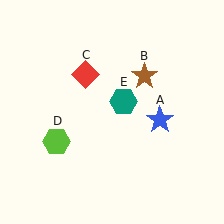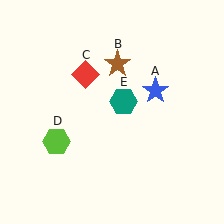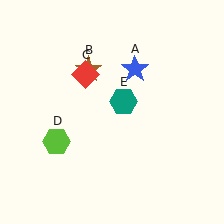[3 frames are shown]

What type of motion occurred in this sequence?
The blue star (object A), brown star (object B) rotated counterclockwise around the center of the scene.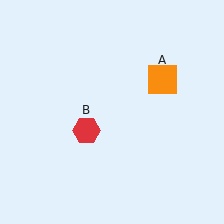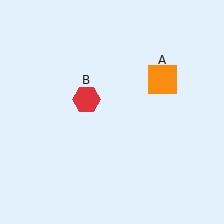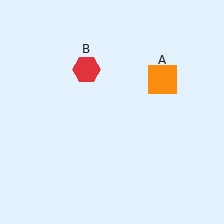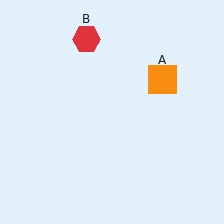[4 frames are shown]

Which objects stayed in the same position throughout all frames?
Orange square (object A) remained stationary.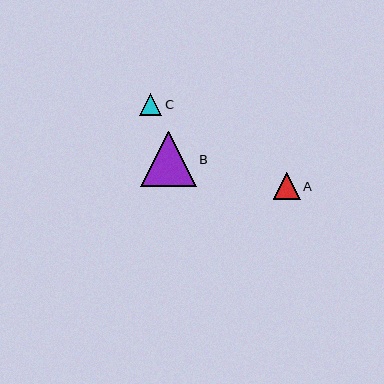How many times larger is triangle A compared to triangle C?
Triangle A is approximately 1.2 times the size of triangle C.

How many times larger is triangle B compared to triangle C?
Triangle B is approximately 2.5 times the size of triangle C.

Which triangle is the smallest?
Triangle C is the smallest with a size of approximately 22 pixels.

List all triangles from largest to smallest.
From largest to smallest: B, A, C.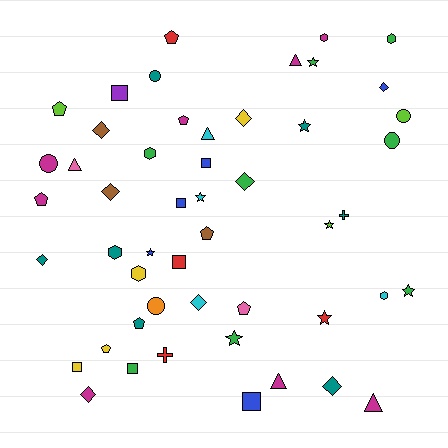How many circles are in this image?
There are 5 circles.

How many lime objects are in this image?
There are 3 lime objects.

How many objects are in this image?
There are 50 objects.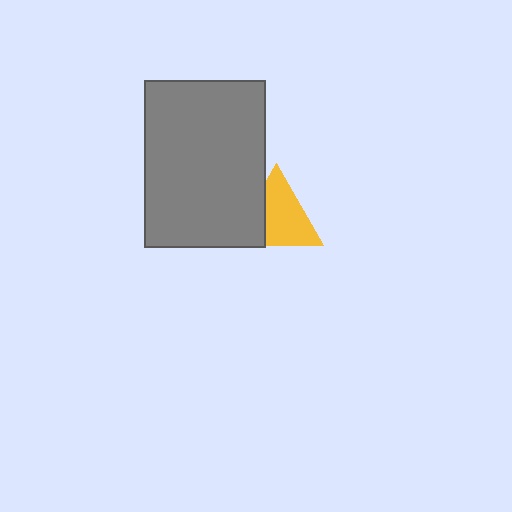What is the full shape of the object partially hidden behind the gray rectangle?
The partially hidden object is a yellow triangle.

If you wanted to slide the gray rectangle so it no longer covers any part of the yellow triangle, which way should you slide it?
Slide it left — that is the most direct way to separate the two shapes.